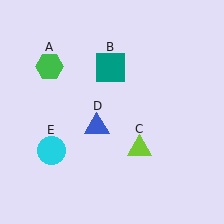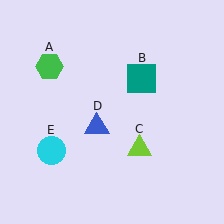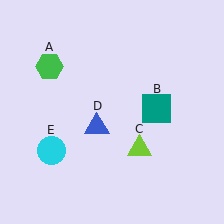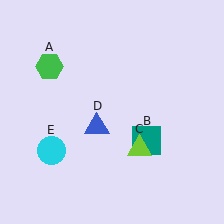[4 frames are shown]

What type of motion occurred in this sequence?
The teal square (object B) rotated clockwise around the center of the scene.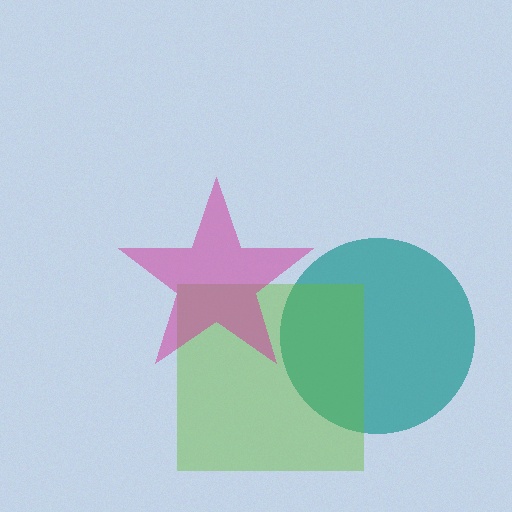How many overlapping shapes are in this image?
There are 3 overlapping shapes in the image.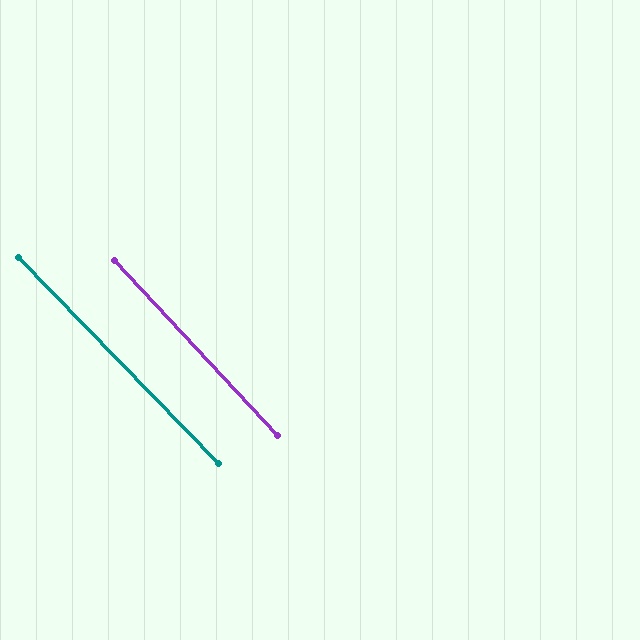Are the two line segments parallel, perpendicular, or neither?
Parallel — their directions differ by only 1.0°.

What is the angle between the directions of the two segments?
Approximately 1 degree.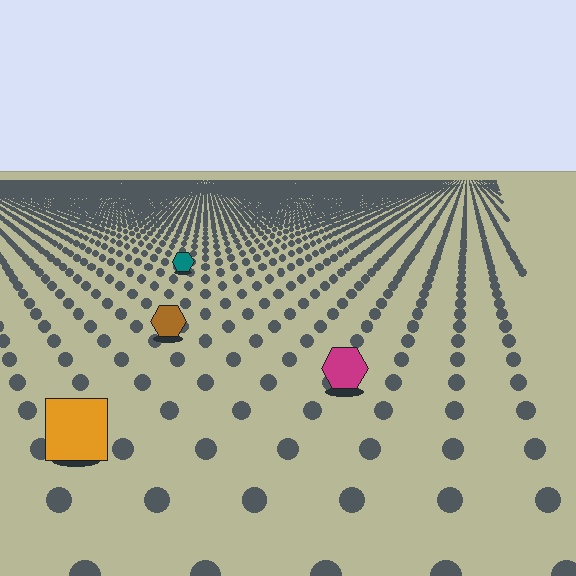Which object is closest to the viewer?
The orange square is closest. The texture marks near it are larger and more spread out.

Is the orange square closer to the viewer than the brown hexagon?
Yes. The orange square is closer — you can tell from the texture gradient: the ground texture is coarser near it.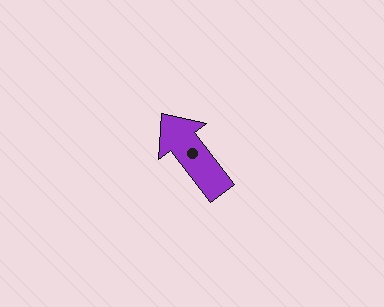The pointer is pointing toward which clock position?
Roughly 11 o'clock.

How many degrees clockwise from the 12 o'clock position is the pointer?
Approximately 323 degrees.